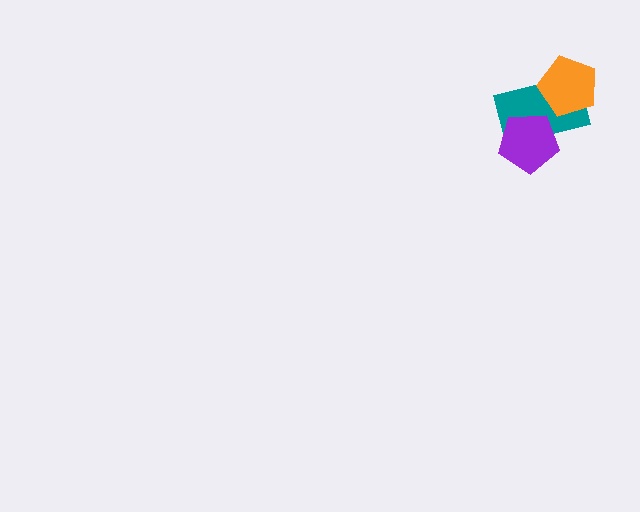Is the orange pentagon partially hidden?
No, no other shape covers it.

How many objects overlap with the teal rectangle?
2 objects overlap with the teal rectangle.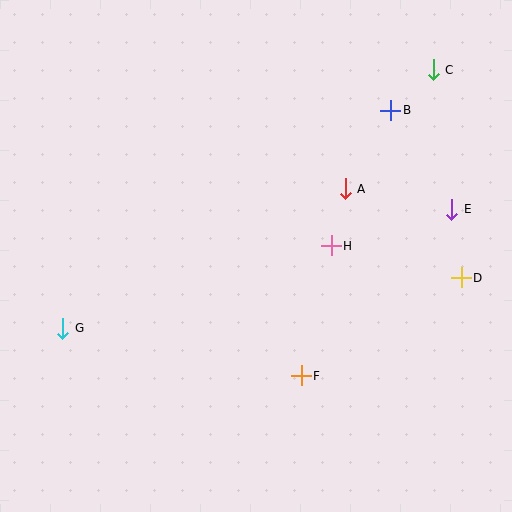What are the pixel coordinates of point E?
Point E is at (452, 209).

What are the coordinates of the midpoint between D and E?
The midpoint between D and E is at (457, 243).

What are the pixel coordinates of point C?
Point C is at (433, 70).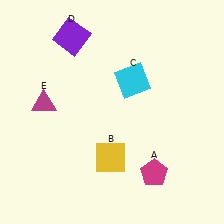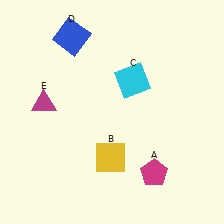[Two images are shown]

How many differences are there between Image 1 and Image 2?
There is 1 difference between the two images.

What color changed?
The square (D) changed from purple in Image 1 to blue in Image 2.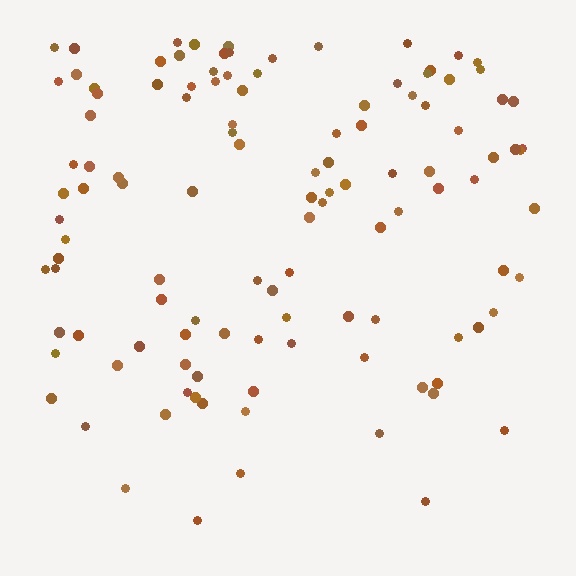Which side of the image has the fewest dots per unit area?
The bottom.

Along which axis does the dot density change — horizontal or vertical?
Vertical.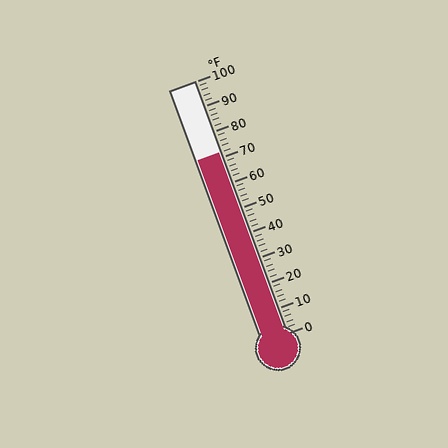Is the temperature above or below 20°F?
The temperature is above 20°F.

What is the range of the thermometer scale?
The thermometer scale ranges from 0°F to 100°F.